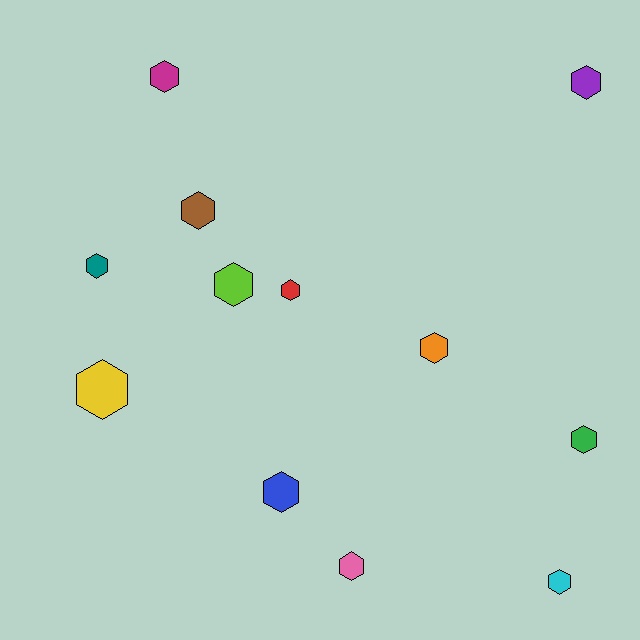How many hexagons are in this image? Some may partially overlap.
There are 12 hexagons.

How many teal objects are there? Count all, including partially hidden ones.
There is 1 teal object.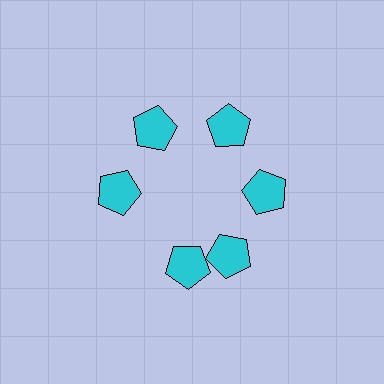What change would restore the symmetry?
The symmetry would be restored by rotating it back into even spacing with its neighbors so that all 6 pentagons sit at equal angles and equal distance from the center.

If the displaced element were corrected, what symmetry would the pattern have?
It would have 6-fold rotational symmetry — the pattern would map onto itself every 60 degrees.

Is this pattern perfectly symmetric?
No. The 6 cyan pentagons are arranged in a ring, but one element near the 7 o'clock position is rotated out of alignment along the ring, breaking the 6-fold rotational symmetry.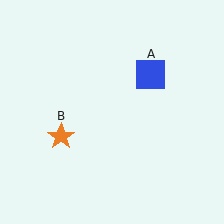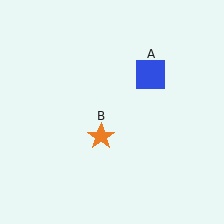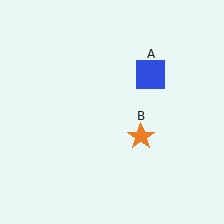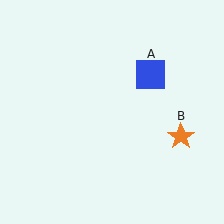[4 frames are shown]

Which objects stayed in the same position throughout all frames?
Blue square (object A) remained stationary.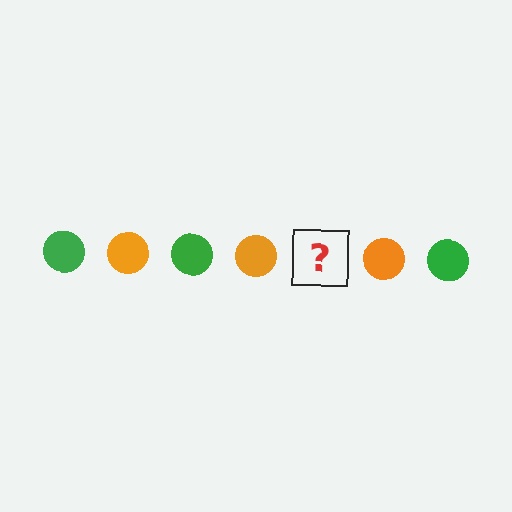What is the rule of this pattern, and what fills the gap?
The rule is that the pattern cycles through green, orange circles. The gap should be filled with a green circle.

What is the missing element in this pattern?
The missing element is a green circle.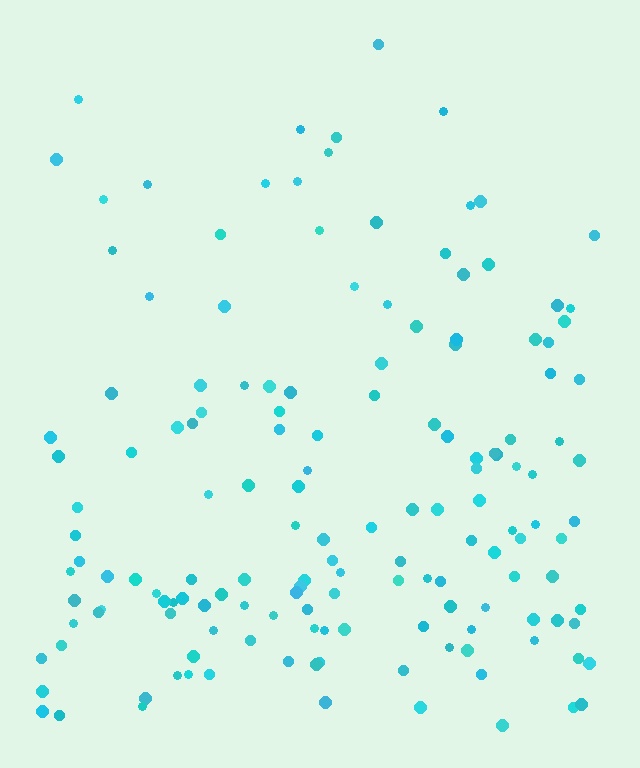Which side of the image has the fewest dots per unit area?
The top.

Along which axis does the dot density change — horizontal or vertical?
Vertical.